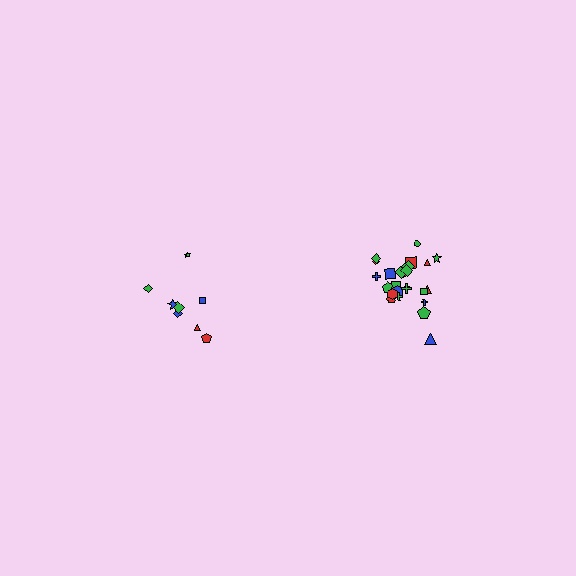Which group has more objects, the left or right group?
The right group.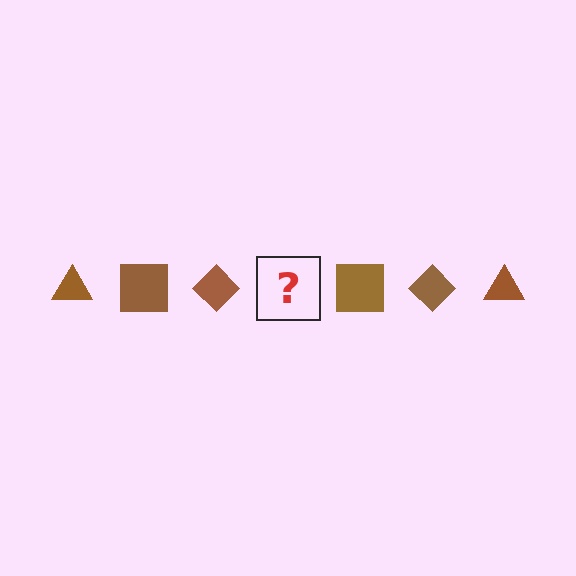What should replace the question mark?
The question mark should be replaced with a brown triangle.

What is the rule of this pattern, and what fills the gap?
The rule is that the pattern cycles through triangle, square, diamond shapes in brown. The gap should be filled with a brown triangle.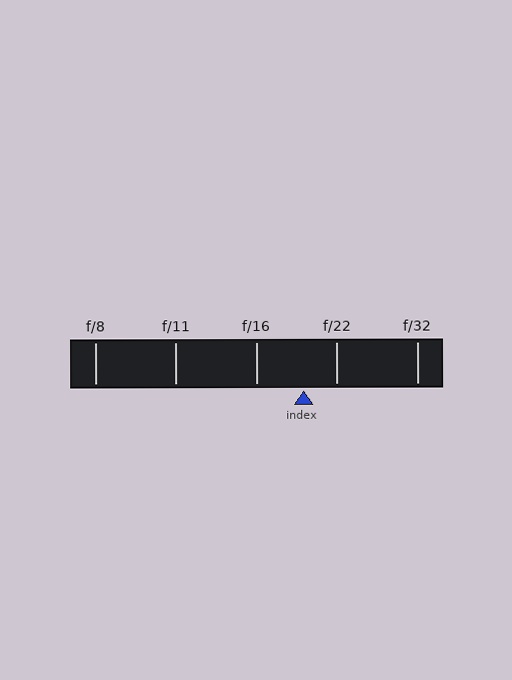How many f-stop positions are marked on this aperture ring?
There are 5 f-stop positions marked.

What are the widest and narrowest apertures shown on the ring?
The widest aperture shown is f/8 and the narrowest is f/32.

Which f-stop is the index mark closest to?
The index mark is closest to f/22.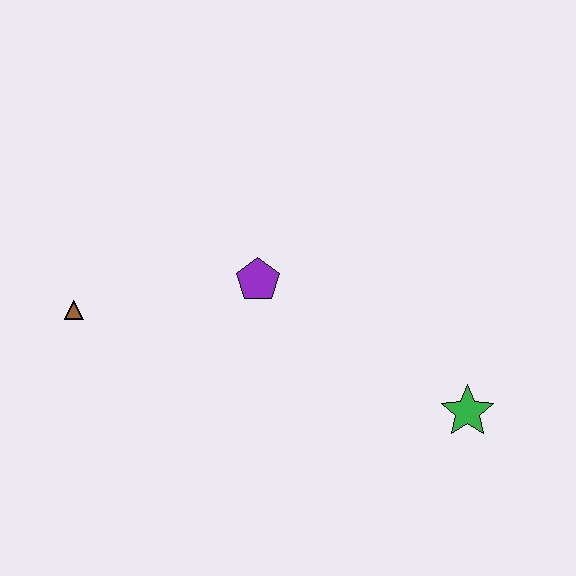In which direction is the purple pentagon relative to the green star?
The purple pentagon is to the left of the green star.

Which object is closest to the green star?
The purple pentagon is closest to the green star.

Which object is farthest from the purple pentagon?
The green star is farthest from the purple pentagon.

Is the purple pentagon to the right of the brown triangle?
Yes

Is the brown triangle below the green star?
No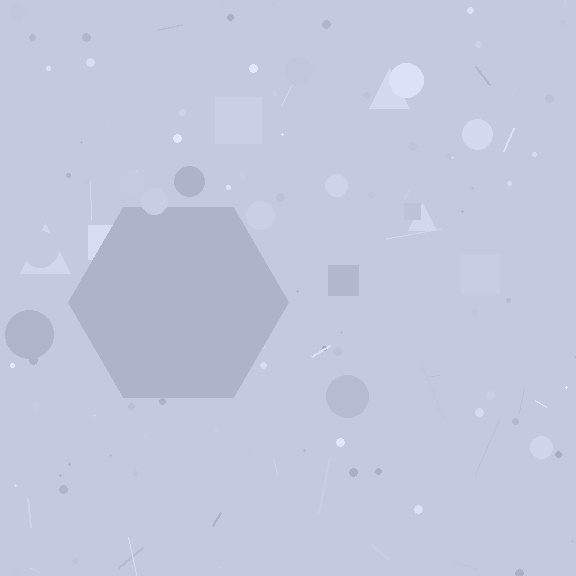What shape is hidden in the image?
A hexagon is hidden in the image.